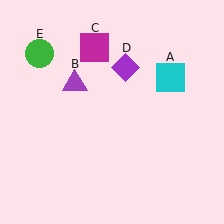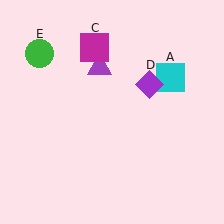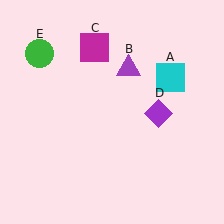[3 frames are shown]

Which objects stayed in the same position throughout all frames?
Cyan square (object A) and magenta square (object C) and green circle (object E) remained stationary.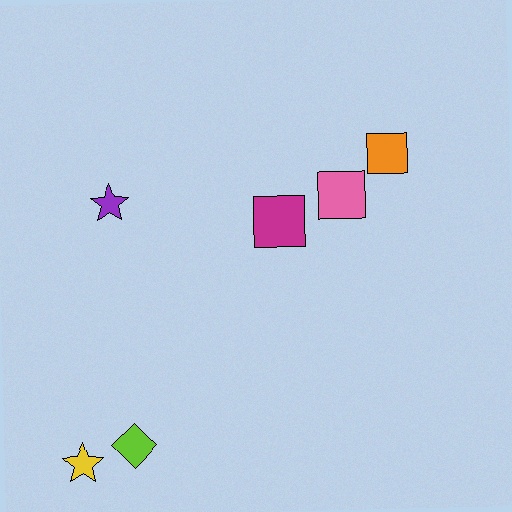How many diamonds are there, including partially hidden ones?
There is 1 diamond.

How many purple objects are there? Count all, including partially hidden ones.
There is 1 purple object.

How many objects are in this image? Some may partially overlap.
There are 6 objects.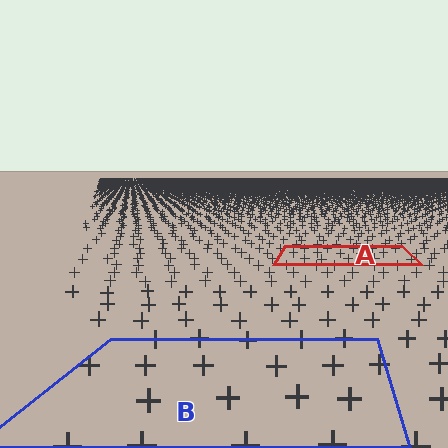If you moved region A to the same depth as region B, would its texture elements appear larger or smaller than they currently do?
They would appear larger. At a closer depth, the same texture elements are projected at a bigger on-screen size.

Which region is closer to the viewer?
Region B is closer. The texture elements there are larger and more spread out.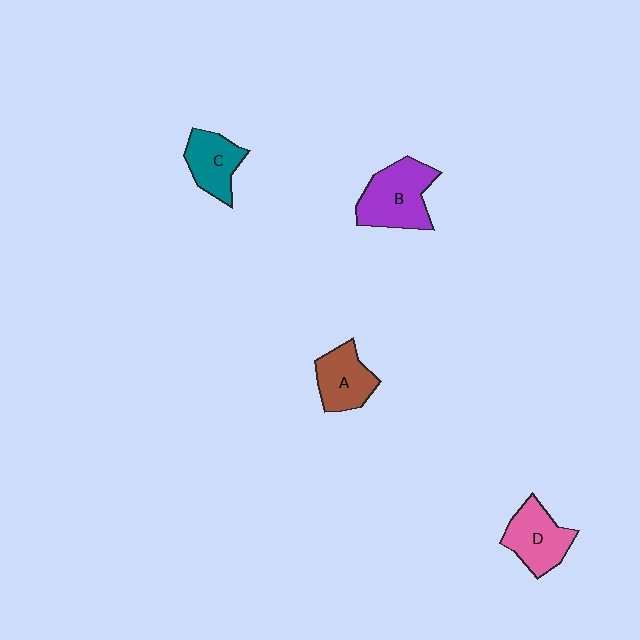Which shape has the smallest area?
Shape C (teal).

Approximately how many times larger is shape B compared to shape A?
Approximately 1.4 times.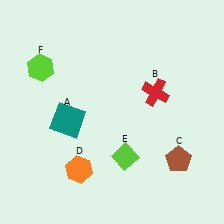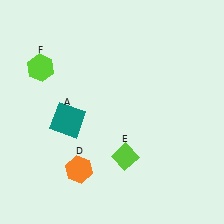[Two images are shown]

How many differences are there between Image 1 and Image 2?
There are 2 differences between the two images.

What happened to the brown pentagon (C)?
The brown pentagon (C) was removed in Image 2. It was in the bottom-right area of Image 1.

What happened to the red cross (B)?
The red cross (B) was removed in Image 2. It was in the top-right area of Image 1.